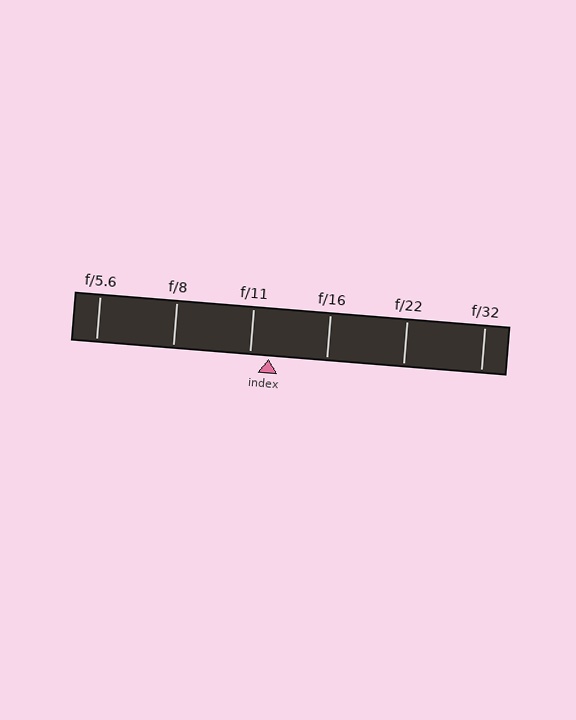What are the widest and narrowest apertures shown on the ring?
The widest aperture shown is f/5.6 and the narrowest is f/32.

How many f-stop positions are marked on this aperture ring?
There are 6 f-stop positions marked.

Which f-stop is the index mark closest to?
The index mark is closest to f/11.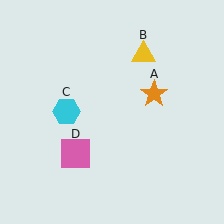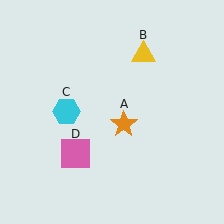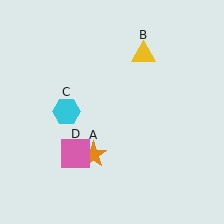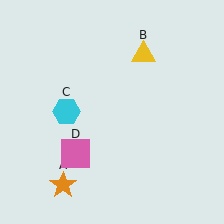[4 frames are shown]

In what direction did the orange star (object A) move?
The orange star (object A) moved down and to the left.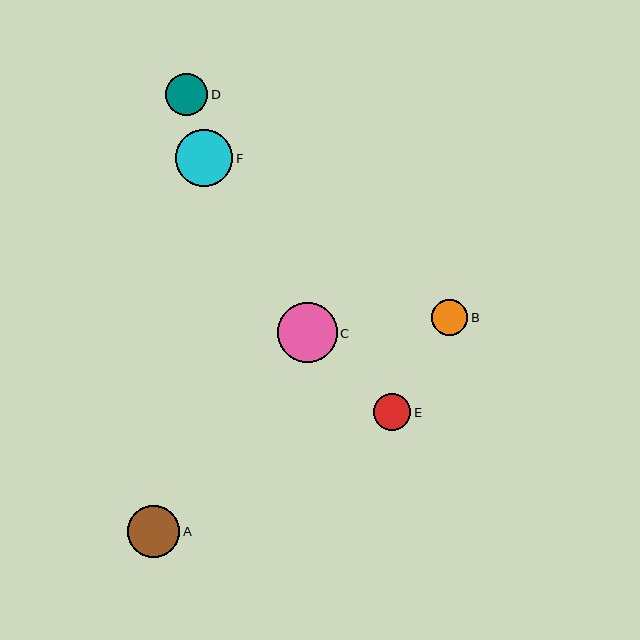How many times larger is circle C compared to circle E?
Circle C is approximately 1.6 times the size of circle E.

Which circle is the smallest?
Circle B is the smallest with a size of approximately 36 pixels.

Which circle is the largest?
Circle C is the largest with a size of approximately 60 pixels.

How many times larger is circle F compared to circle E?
Circle F is approximately 1.5 times the size of circle E.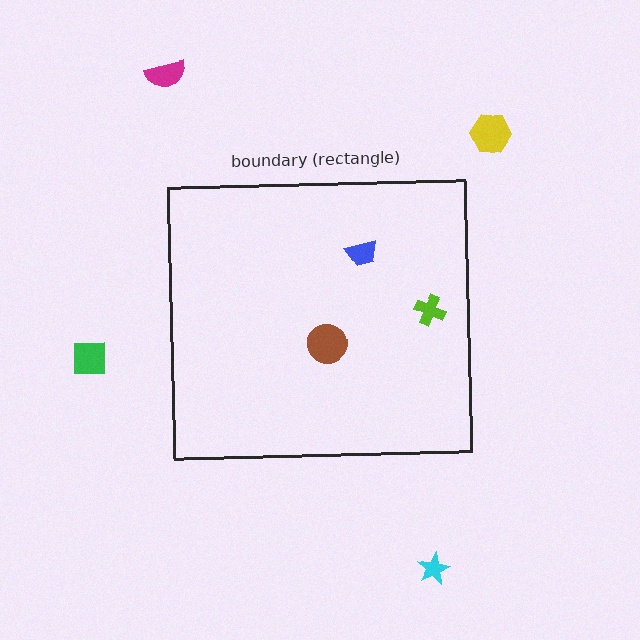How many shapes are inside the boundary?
3 inside, 4 outside.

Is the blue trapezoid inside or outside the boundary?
Inside.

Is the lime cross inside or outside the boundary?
Inside.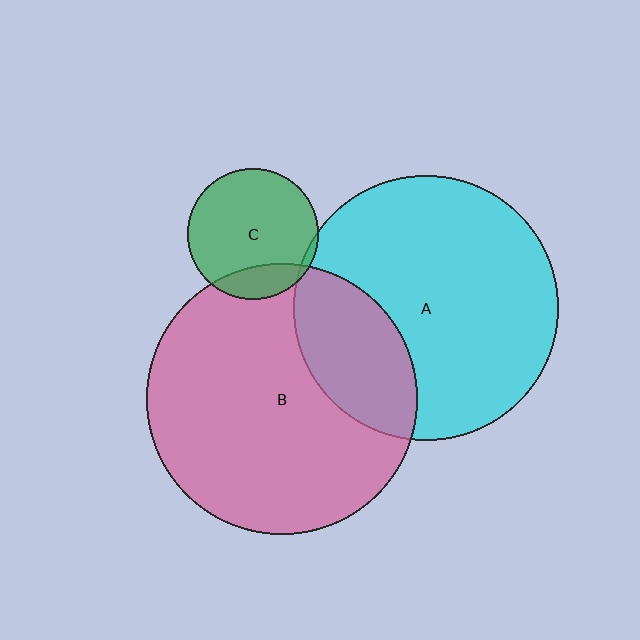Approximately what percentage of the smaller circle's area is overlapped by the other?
Approximately 25%.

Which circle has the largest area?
Circle B (pink).